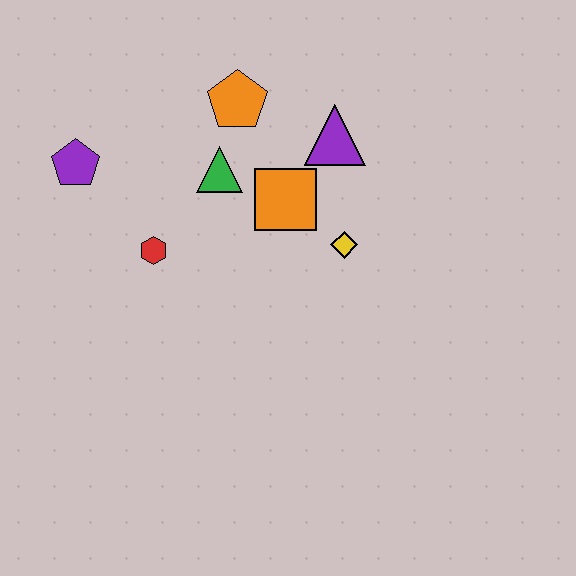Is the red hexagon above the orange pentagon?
No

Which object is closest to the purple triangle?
The orange square is closest to the purple triangle.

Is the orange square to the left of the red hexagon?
No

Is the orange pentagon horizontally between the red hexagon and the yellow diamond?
Yes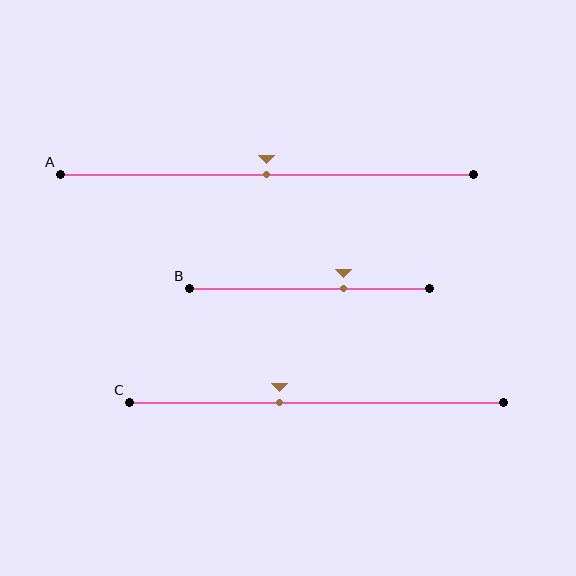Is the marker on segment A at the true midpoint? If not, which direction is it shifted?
Yes, the marker on segment A is at the true midpoint.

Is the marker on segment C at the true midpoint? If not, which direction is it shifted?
No, the marker on segment C is shifted to the left by about 10% of the segment length.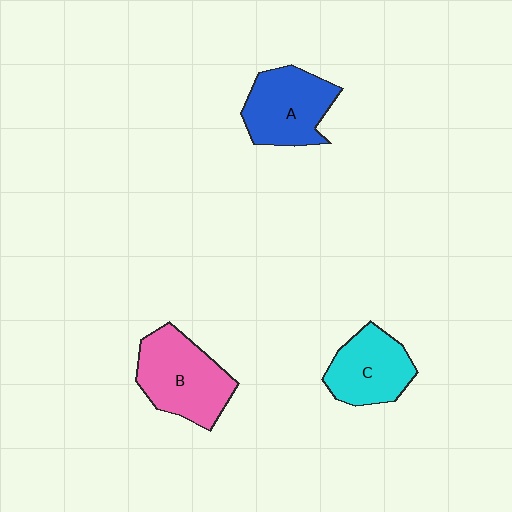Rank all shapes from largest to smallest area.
From largest to smallest: B (pink), A (blue), C (cyan).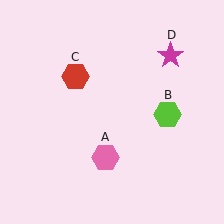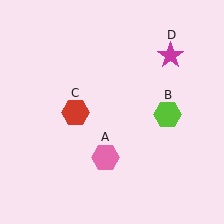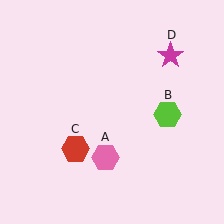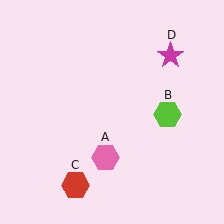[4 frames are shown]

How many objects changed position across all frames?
1 object changed position: red hexagon (object C).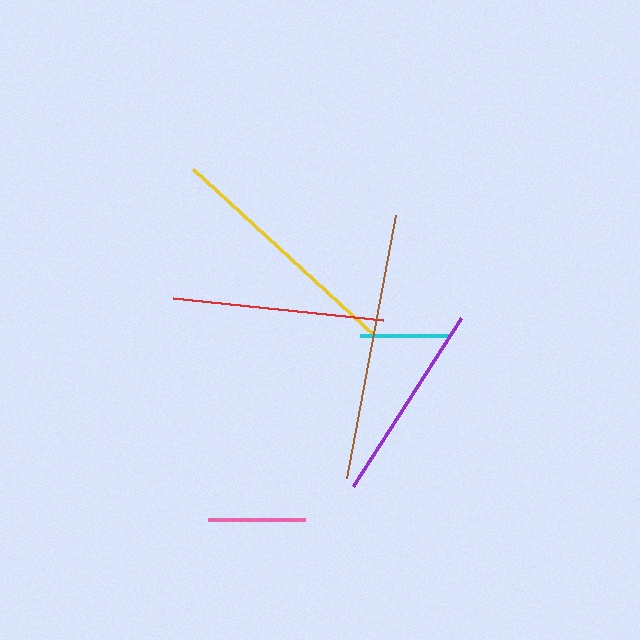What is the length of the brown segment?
The brown segment is approximately 267 pixels long.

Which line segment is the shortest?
The cyan line is the shortest at approximately 89 pixels.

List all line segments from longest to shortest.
From longest to shortest: brown, yellow, red, purple, pink, cyan.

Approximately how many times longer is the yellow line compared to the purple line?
The yellow line is approximately 1.2 times the length of the purple line.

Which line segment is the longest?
The brown line is the longest at approximately 267 pixels.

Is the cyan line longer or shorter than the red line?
The red line is longer than the cyan line.